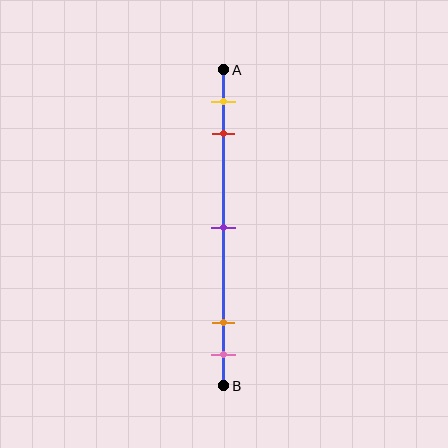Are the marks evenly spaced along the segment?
No, the marks are not evenly spaced.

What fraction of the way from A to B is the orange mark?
The orange mark is approximately 80% (0.8) of the way from A to B.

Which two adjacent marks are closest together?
The orange and pink marks are the closest adjacent pair.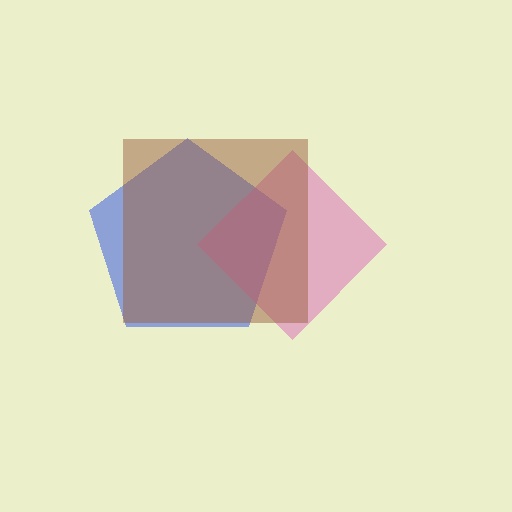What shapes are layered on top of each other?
The layered shapes are: a blue pentagon, a pink diamond, a brown square.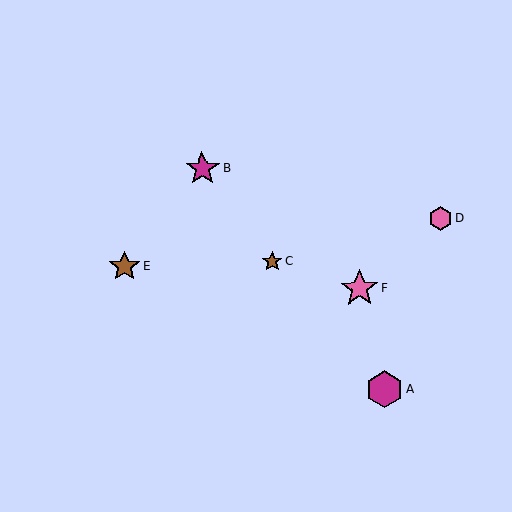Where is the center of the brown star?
The center of the brown star is at (125, 266).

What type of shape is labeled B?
Shape B is a magenta star.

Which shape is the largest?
The pink star (labeled F) is the largest.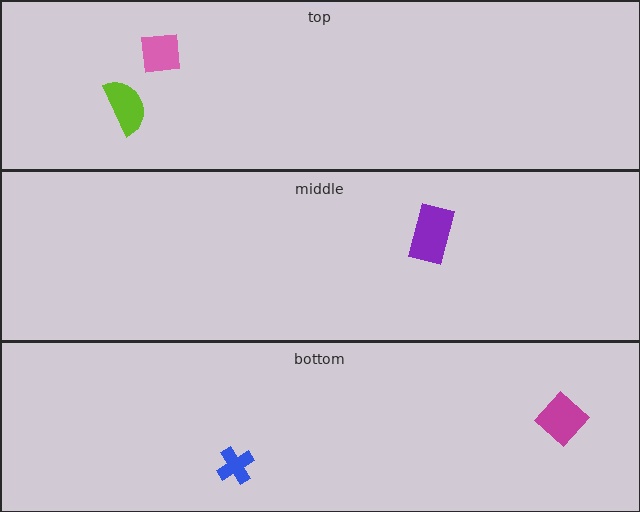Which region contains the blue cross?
The bottom region.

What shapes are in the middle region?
The purple rectangle.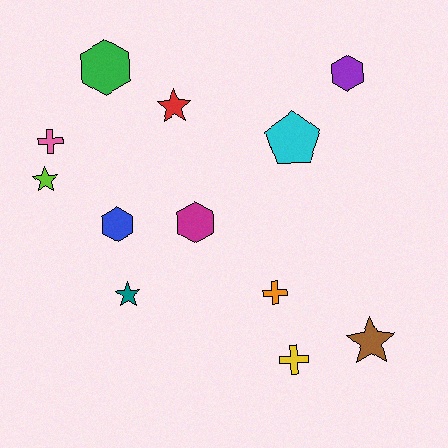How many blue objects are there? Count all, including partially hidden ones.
There is 1 blue object.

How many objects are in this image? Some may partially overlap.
There are 12 objects.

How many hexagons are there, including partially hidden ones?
There are 4 hexagons.